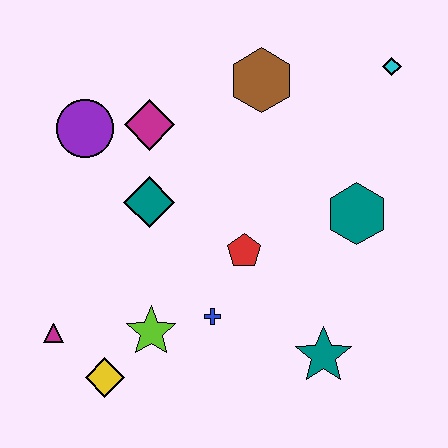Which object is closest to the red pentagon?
The blue cross is closest to the red pentagon.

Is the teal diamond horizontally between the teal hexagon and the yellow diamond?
Yes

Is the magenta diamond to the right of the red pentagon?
No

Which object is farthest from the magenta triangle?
The cyan diamond is farthest from the magenta triangle.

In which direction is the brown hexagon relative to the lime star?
The brown hexagon is above the lime star.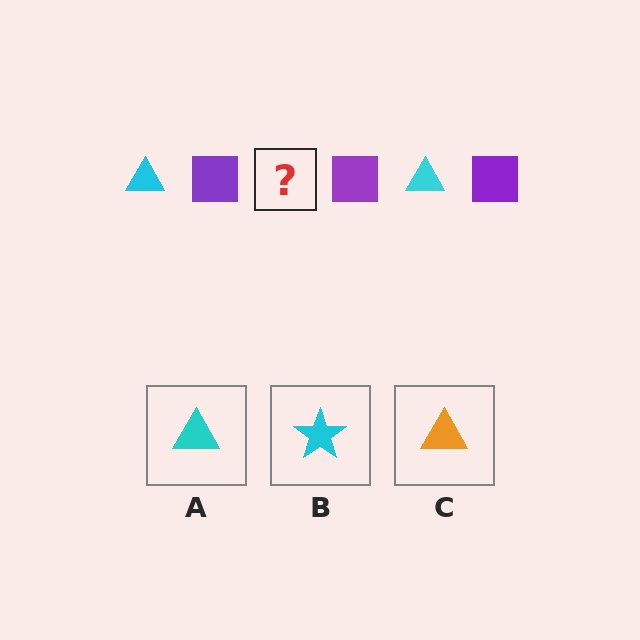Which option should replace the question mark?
Option A.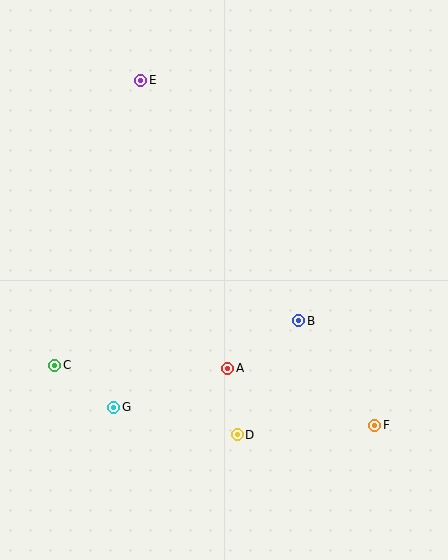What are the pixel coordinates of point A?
Point A is at (228, 368).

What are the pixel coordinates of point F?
Point F is at (375, 425).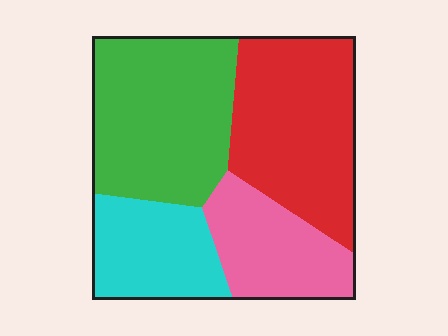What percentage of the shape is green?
Green takes up about one third (1/3) of the shape.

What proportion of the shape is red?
Red takes up between a quarter and a half of the shape.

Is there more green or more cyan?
Green.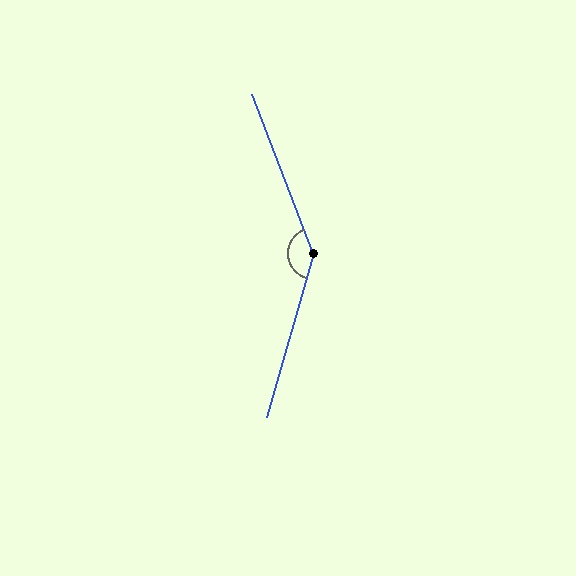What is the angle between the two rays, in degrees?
Approximately 143 degrees.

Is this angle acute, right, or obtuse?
It is obtuse.